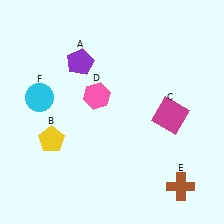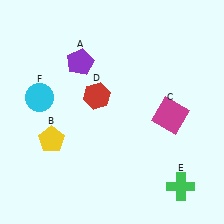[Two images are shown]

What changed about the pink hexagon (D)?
In Image 1, D is pink. In Image 2, it changed to red.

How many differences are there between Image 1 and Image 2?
There are 2 differences between the two images.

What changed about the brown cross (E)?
In Image 1, E is brown. In Image 2, it changed to green.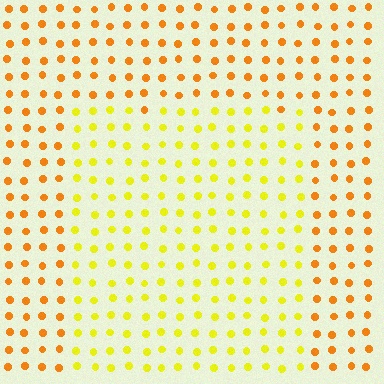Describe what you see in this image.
The image is filled with small orange elements in a uniform arrangement. A rectangle-shaped region is visible where the elements are tinted to a slightly different hue, forming a subtle color boundary.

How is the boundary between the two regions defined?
The boundary is defined purely by a slight shift in hue (about 33 degrees). Spacing, size, and orientation are identical on both sides.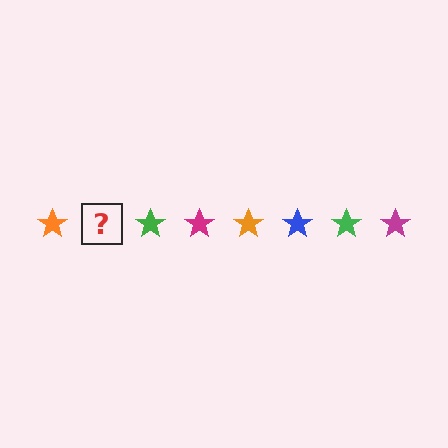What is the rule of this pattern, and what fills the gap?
The rule is that the pattern cycles through orange, blue, green, magenta stars. The gap should be filled with a blue star.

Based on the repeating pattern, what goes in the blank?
The blank should be a blue star.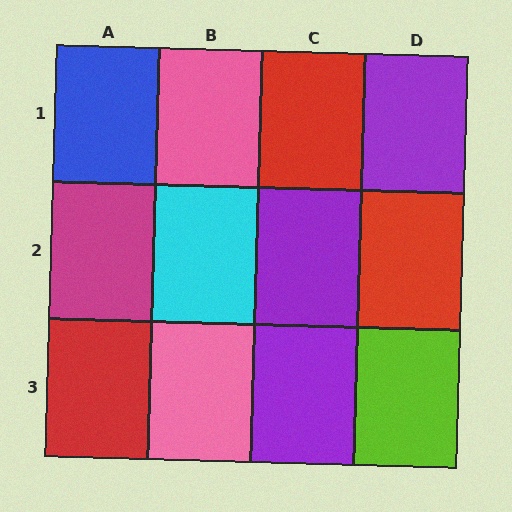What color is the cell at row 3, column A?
Red.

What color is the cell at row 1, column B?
Pink.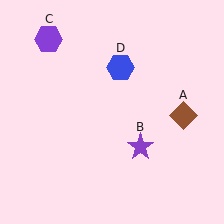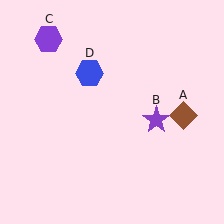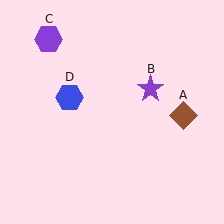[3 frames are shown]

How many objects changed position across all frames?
2 objects changed position: purple star (object B), blue hexagon (object D).